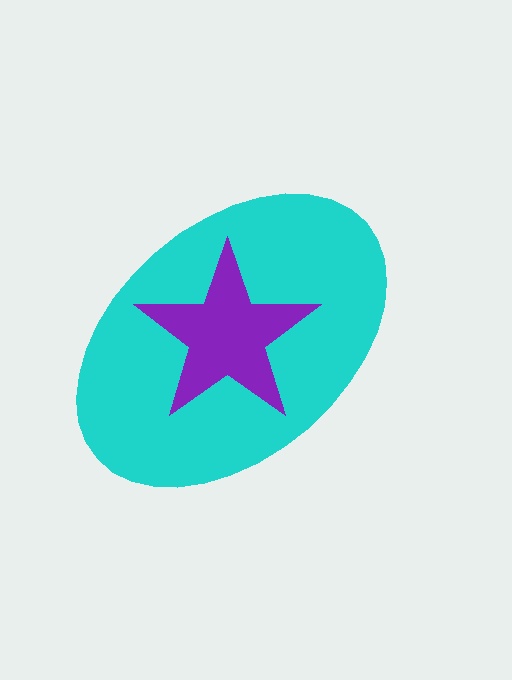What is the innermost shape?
The purple star.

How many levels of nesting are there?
2.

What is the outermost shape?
The cyan ellipse.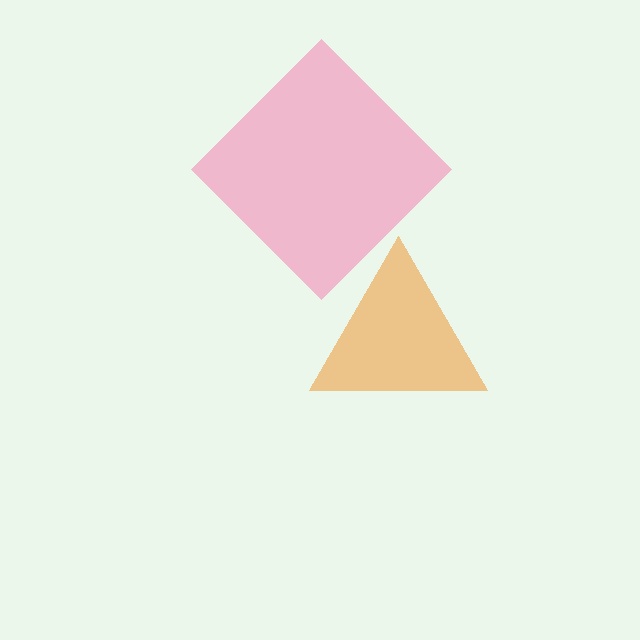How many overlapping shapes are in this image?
There are 2 overlapping shapes in the image.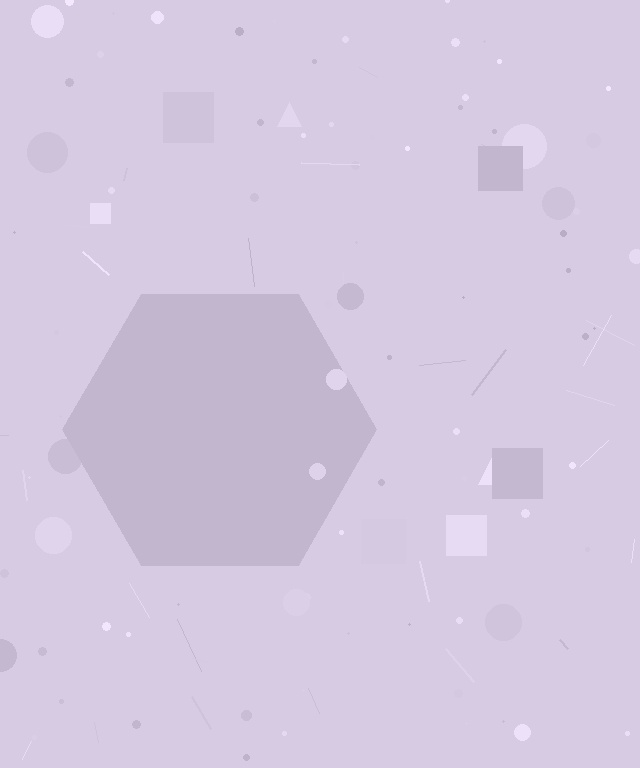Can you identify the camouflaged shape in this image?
The camouflaged shape is a hexagon.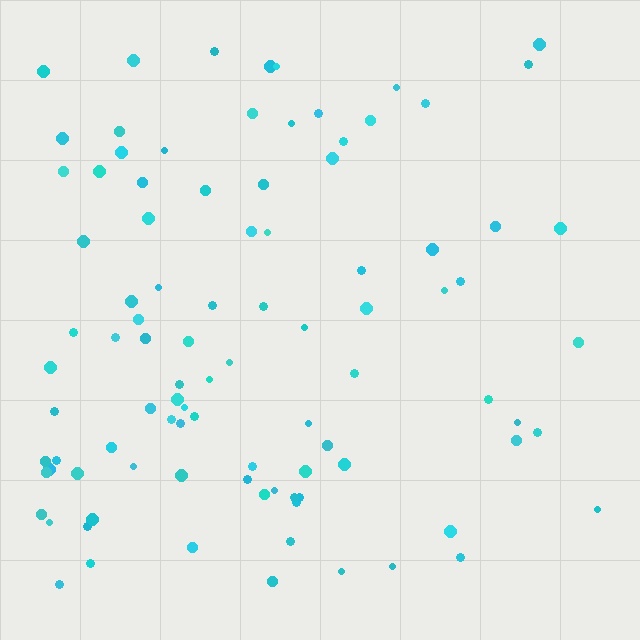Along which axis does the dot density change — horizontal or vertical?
Horizontal.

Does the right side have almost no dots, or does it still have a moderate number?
Still a moderate number, just noticeably fewer than the left.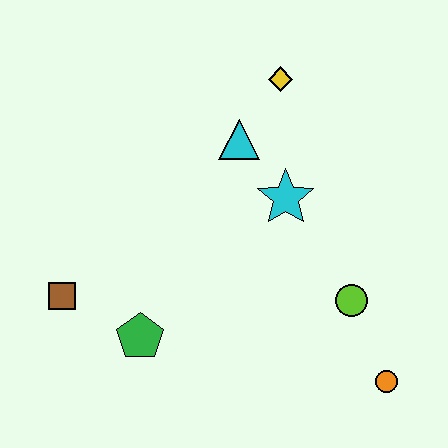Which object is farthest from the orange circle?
The brown square is farthest from the orange circle.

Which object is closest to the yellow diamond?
The cyan triangle is closest to the yellow diamond.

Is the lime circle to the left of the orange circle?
Yes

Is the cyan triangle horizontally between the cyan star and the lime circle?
No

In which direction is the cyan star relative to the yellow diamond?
The cyan star is below the yellow diamond.